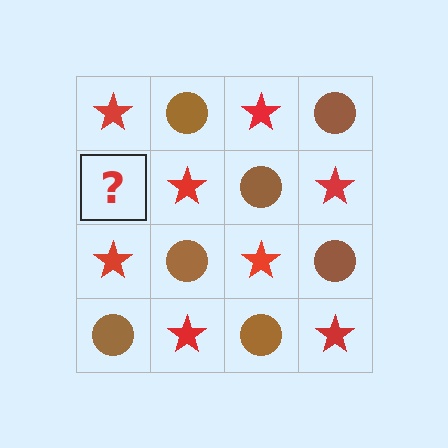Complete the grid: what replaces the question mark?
The question mark should be replaced with a brown circle.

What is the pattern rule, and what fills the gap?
The rule is that it alternates red star and brown circle in a checkerboard pattern. The gap should be filled with a brown circle.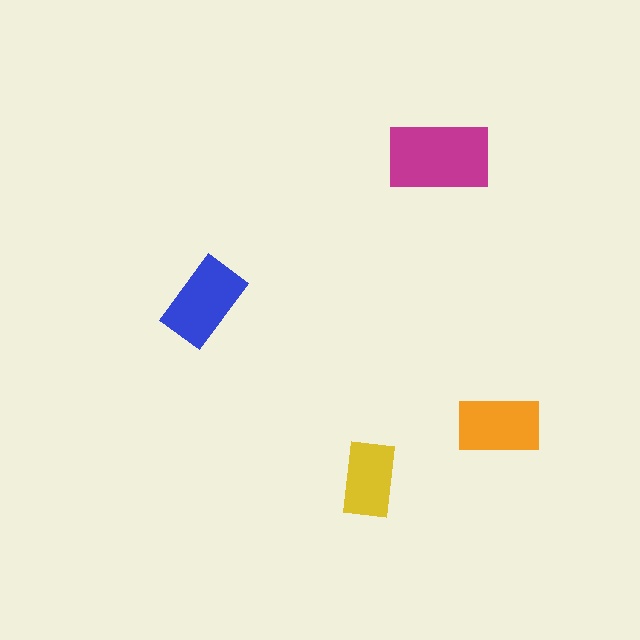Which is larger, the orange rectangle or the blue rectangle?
The blue one.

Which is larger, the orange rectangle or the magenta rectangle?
The magenta one.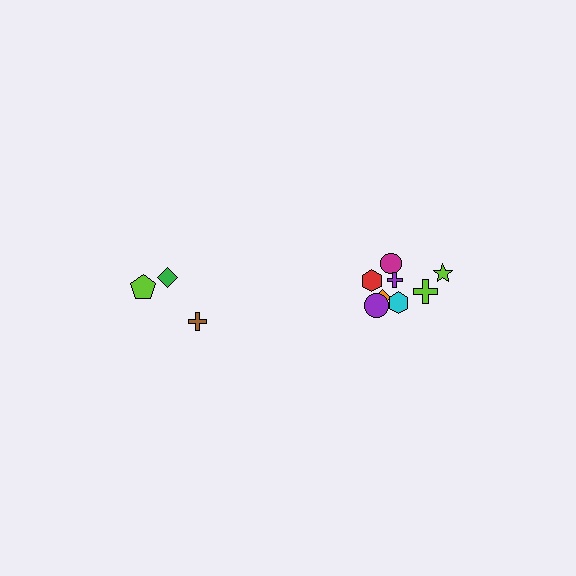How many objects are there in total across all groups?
There are 11 objects.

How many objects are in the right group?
There are 8 objects.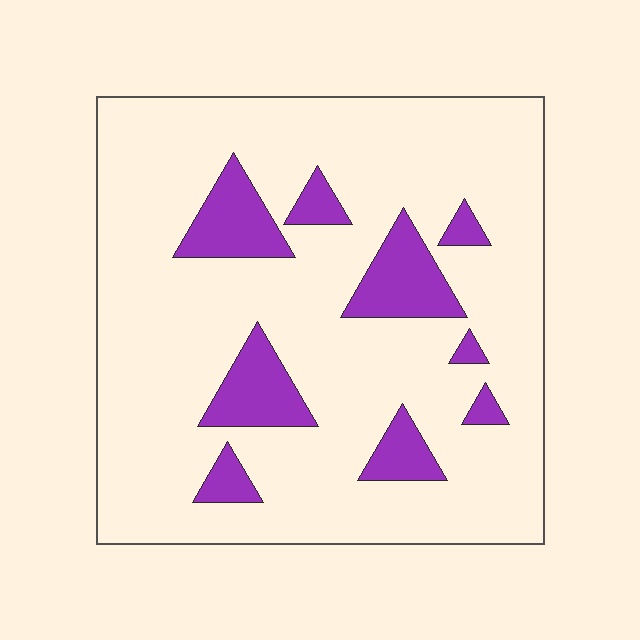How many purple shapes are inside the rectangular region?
9.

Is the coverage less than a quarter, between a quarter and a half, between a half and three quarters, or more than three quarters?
Less than a quarter.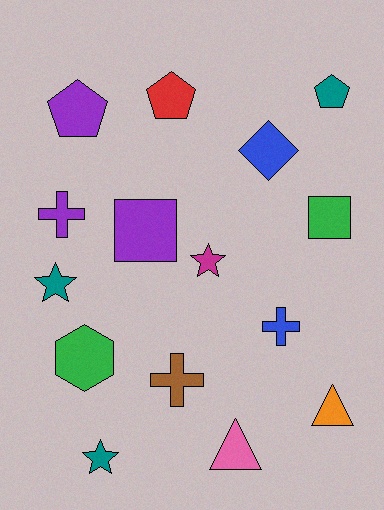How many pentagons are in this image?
There are 3 pentagons.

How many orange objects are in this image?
There is 1 orange object.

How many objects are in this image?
There are 15 objects.